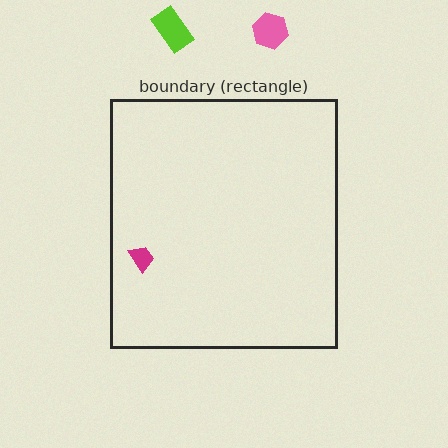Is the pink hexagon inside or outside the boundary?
Outside.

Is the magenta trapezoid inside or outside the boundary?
Inside.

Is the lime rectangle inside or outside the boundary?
Outside.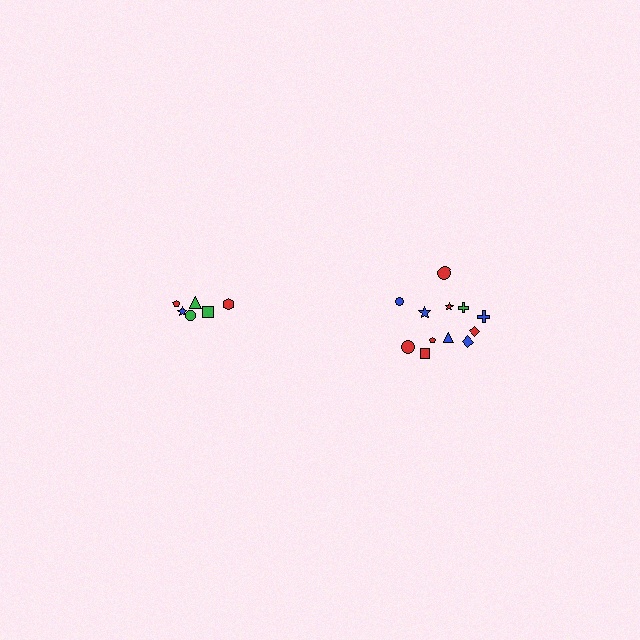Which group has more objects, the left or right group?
The right group.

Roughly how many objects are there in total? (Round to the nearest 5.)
Roughly 20 objects in total.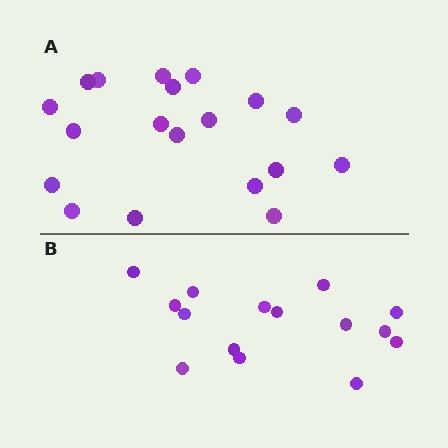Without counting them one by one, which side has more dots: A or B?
Region A (the top region) has more dots.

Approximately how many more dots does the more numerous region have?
Region A has about 4 more dots than region B.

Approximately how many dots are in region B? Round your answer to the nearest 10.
About 20 dots. (The exact count is 15, which rounds to 20.)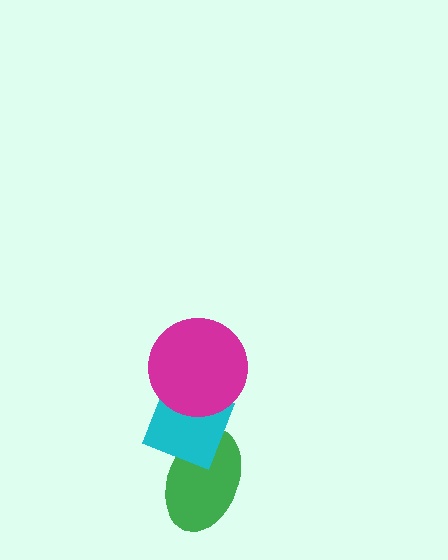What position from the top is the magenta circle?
The magenta circle is 1st from the top.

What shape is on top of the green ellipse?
The cyan diamond is on top of the green ellipse.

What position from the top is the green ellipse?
The green ellipse is 3rd from the top.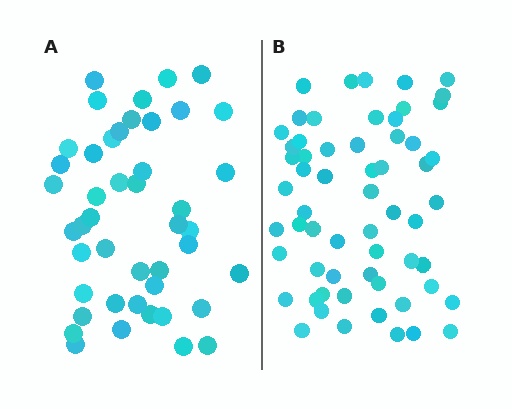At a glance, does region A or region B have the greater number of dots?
Region B (the right region) has more dots.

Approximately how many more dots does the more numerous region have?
Region B has approximately 15 more dots than region A.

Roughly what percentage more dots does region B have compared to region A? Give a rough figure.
About 35% more.